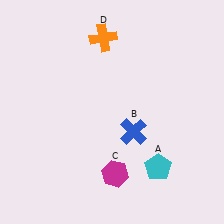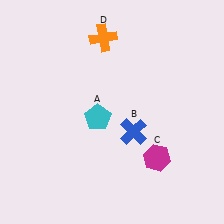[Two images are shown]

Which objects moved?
The objects that moved are: the cyan pentagon (A), the magenta hexagon (C).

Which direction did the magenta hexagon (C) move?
The magenta hexagon (C) moved right.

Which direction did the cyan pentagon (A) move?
The cyan pentagon (A) moved left.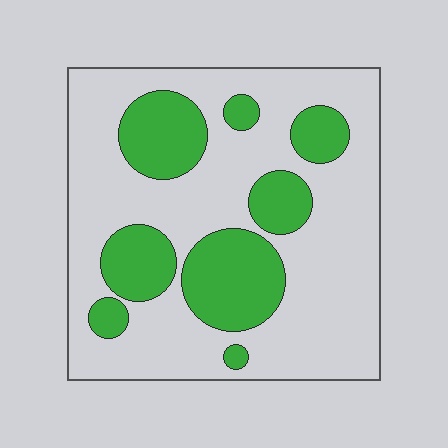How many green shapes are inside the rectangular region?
8.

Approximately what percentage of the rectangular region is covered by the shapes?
Approximately 30%.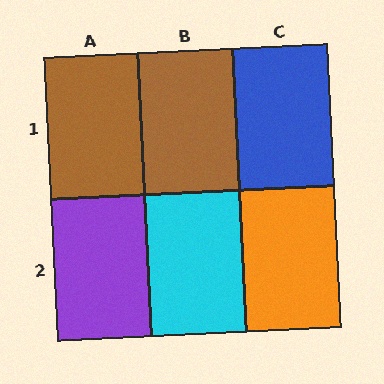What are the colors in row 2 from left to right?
Purple, cyan, orange.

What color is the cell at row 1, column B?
Brown.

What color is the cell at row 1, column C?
Blue.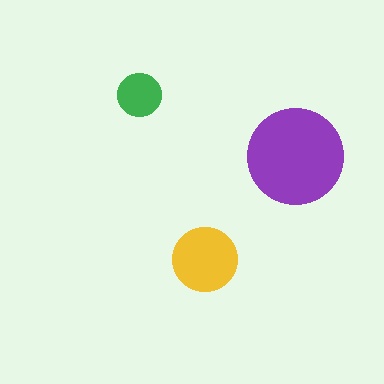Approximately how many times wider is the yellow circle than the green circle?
About 1.5 times wider.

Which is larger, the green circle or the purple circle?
The purple one.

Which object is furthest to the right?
The purple circle is rightmost.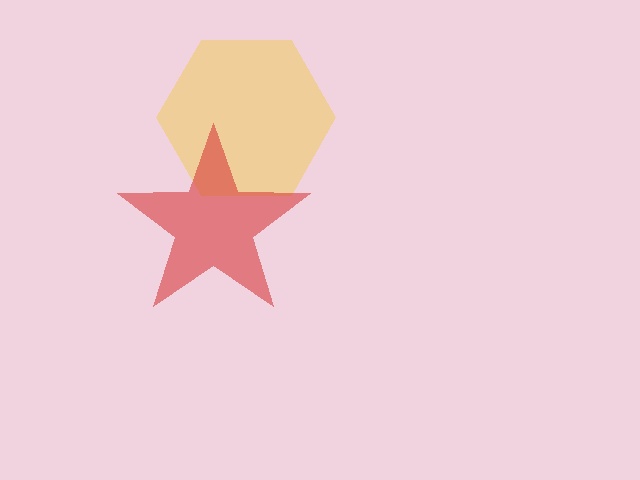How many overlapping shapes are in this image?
There are 2 overlapping shapes in the image.